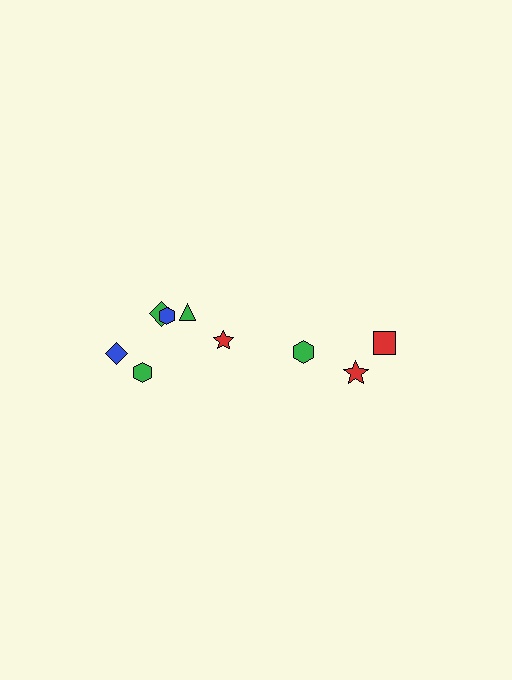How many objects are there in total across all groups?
There are 9 objects.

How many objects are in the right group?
There are 3 objects.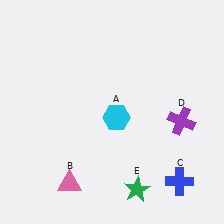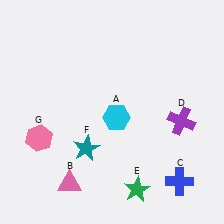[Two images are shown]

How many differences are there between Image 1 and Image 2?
There are 2 differences between the two images.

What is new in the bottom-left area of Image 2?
A pink hexagon (G) was added in the bottom-left area of Image 2.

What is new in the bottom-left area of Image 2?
A teal star (F) was added in the bottom-left area of Image 2.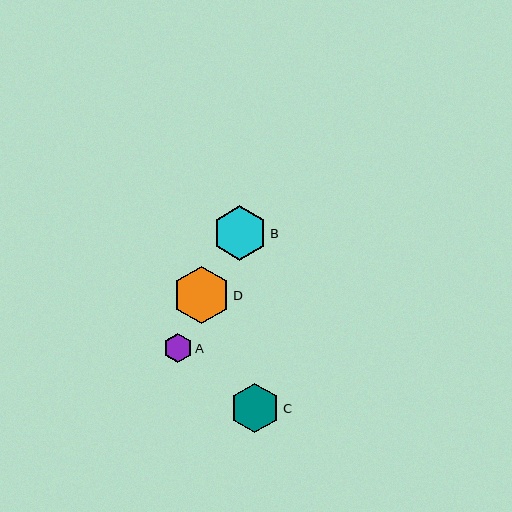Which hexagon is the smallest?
Hexagon A is the smallest with a size of approximately 29 pixels.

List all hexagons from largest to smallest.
From largest to smallest: D, B, C, A.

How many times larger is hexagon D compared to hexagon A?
Hexagon D is approximately 2.0 times the size of hexagon A.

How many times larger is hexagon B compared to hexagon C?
Hexagon B is approximately 1.1 times the size of hexagon C.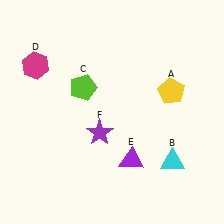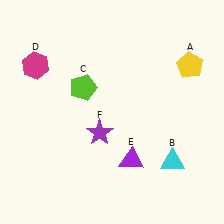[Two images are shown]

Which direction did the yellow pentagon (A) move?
The yellow pentagon (A) moved up.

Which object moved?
The yellow pentagon (A) moved up.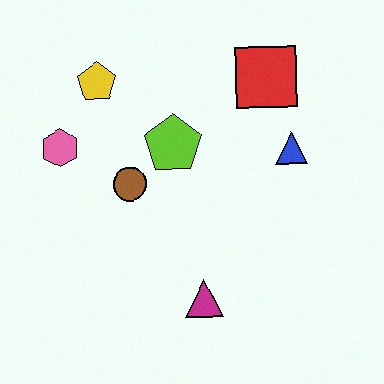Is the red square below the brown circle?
No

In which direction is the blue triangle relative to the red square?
The blue triangle is below the red square.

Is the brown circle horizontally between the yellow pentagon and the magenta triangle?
Yes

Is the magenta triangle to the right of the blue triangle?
No